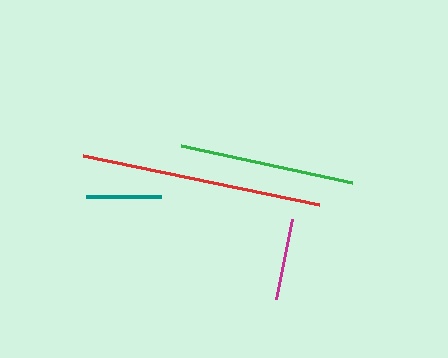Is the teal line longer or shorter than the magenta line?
The magenta line is longer than the teal line.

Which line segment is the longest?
The red line is the longest at approximately 241 pixels.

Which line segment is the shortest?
The teal line is the shortest at approximately 75 pixels.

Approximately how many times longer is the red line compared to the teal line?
The red line is approximately 3.2 times the length of the teal line.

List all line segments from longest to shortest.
From longest to shortest: red, green, magenta, teal.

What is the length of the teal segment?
The teal segment is approximately 75 pixels long.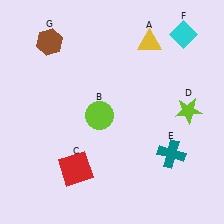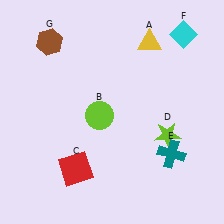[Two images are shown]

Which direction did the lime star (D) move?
The lime star (D) moved down.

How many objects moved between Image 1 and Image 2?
1 object moved between the two images.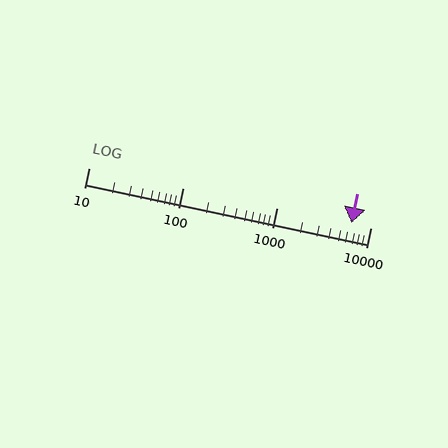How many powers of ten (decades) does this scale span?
The scale spans 3 decades, from 10 to 10000.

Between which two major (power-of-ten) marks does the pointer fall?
The pointer is between 1000 and 10000.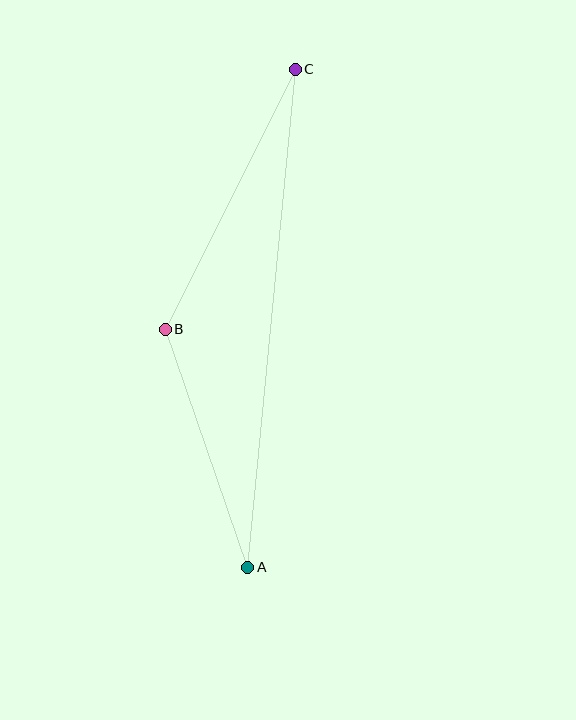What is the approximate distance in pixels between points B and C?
The distance between B and C is approximately 290 pixels.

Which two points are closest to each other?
Points A and B are closest to each other.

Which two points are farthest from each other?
Points A and C are farthest from each other.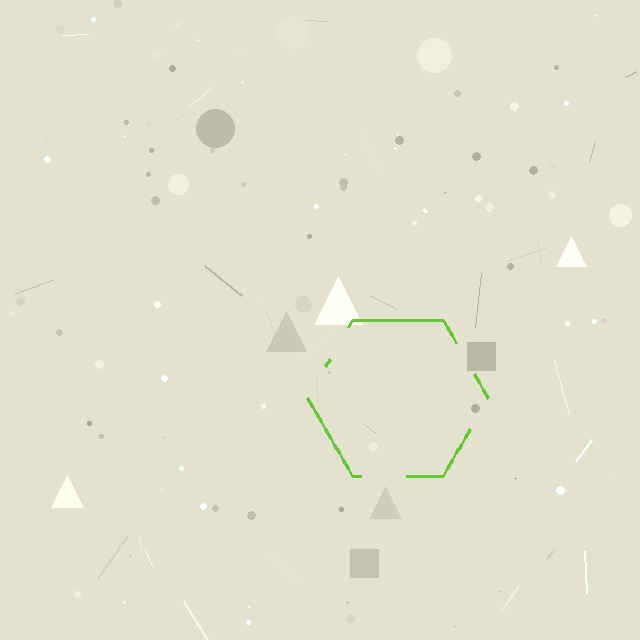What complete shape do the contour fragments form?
The contour fragments form a hexagon.